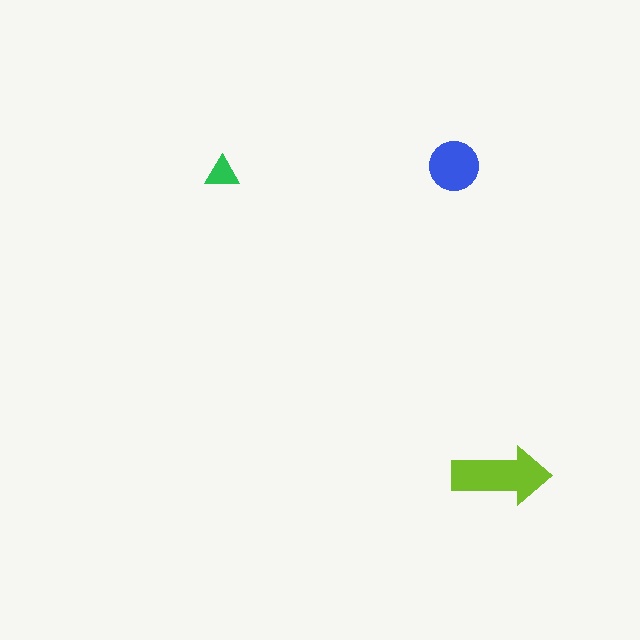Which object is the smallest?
The green triangle.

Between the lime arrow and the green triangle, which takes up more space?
The lime arrow.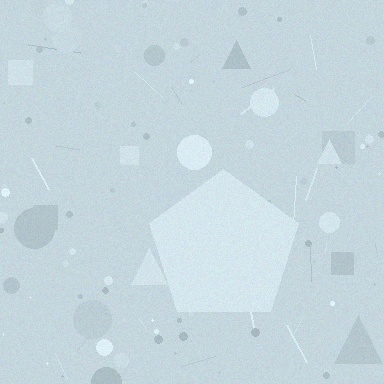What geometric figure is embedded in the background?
A pentagon is embedded in the background.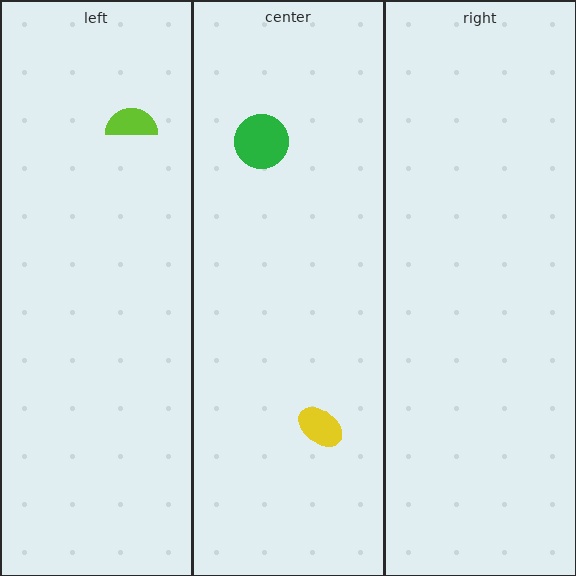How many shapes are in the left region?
1.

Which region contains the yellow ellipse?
The center region.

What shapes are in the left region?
The lime semicircle.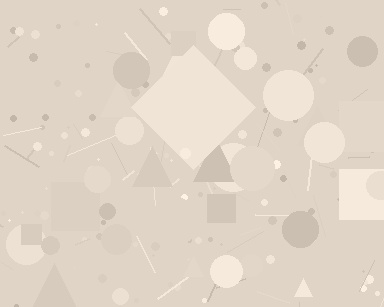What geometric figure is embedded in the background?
A diamond is embedded in the background.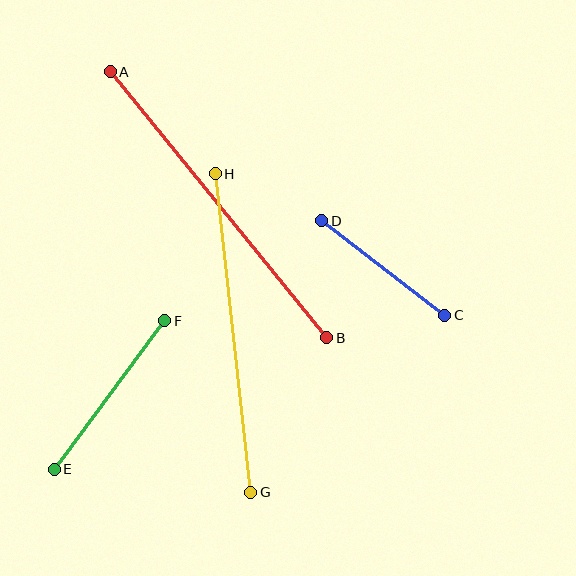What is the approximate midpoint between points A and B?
The midpoint is at approximately (219, 205) pixels.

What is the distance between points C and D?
The distance is approximately 155 pixels.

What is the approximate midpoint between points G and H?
The midpoint is at approximately (233, 333) pixels.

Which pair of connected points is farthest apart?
Points A and B are farthest apart.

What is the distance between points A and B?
The distance is approximately 343 pixels.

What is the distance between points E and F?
The distance is approximately 185 pixels.